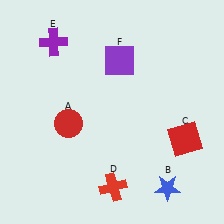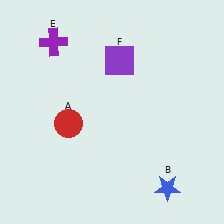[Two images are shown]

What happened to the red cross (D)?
The red cross (D) was removed in Image 2. It was in the bottom-right area of Image 1.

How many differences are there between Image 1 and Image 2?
There are 2 differences between the two images.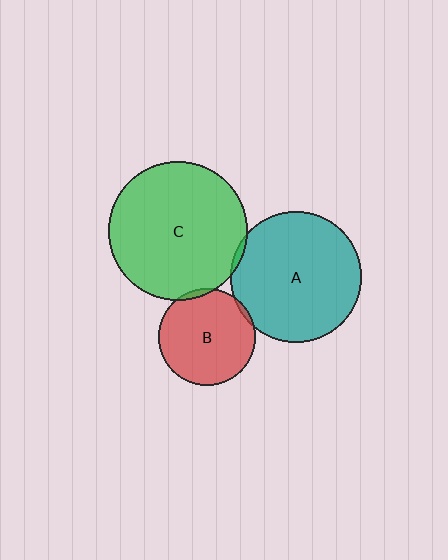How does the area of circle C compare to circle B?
Approximately 2.1 times.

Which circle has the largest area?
Circle C (green).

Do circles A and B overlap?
Yes.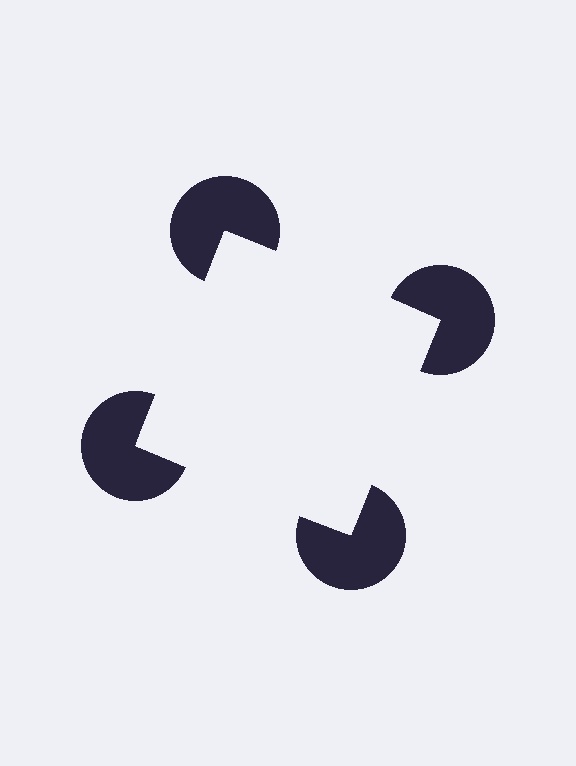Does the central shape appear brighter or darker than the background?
It typically appears slightly brighter than the background, even though no actual brightness change is drawn.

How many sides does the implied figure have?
4 sides.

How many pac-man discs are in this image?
There are 4 — one at each vertex of the illusory square.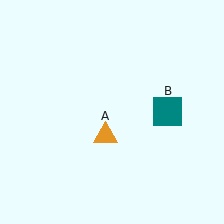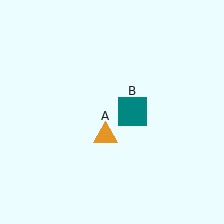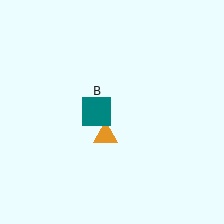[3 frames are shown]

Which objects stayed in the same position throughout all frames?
Orange triangle (object A) remained stationary.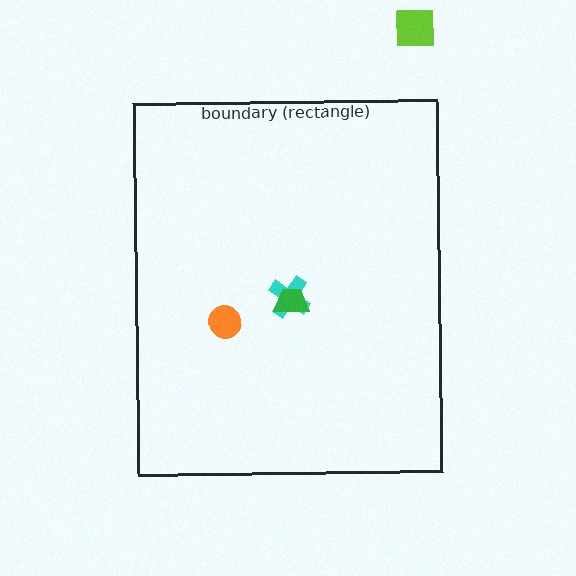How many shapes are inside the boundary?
3 inside, 1 outside.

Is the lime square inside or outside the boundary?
Outside.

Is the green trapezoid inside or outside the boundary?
Inside.